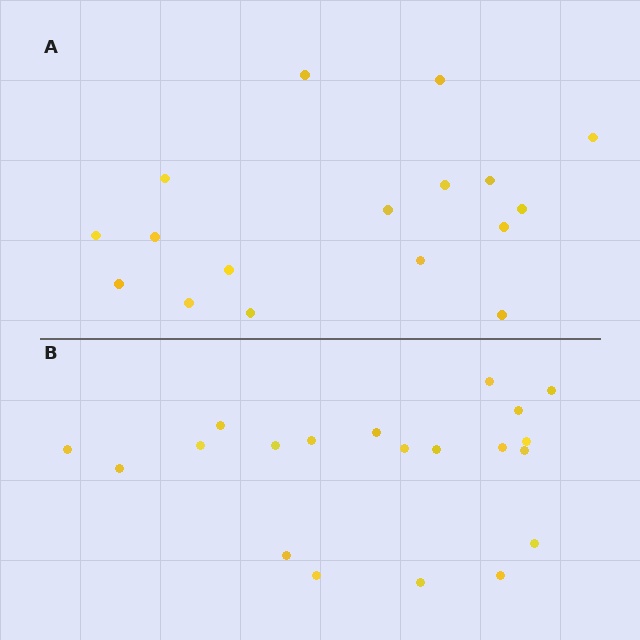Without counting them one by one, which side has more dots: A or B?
Region B (the bottom region) has more dots.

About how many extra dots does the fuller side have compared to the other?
Region B has just a few more — roughly 2 or 3 more dots than region A.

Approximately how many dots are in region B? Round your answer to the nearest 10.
About 20 dots.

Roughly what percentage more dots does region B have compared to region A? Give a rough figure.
About 20% more.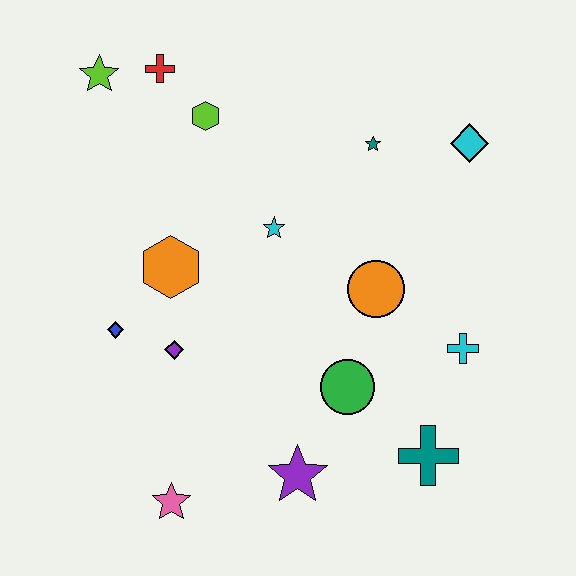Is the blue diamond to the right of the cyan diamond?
No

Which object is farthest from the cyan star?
The pink star is farthest from the cyan star.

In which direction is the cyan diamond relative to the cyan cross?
The cyan diamond is above the cyan cross.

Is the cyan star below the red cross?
Yes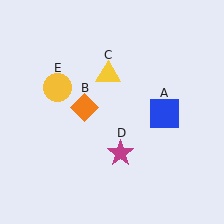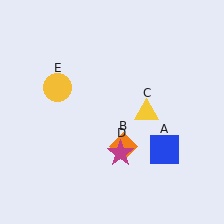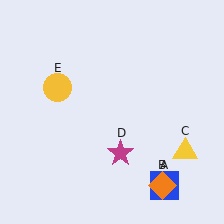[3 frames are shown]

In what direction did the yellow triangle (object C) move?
The yellow triangle (object C) moved down and to the right.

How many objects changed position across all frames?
3 objects changed position: blue square (object A), orange diamond (object B), yellow triangle (object C).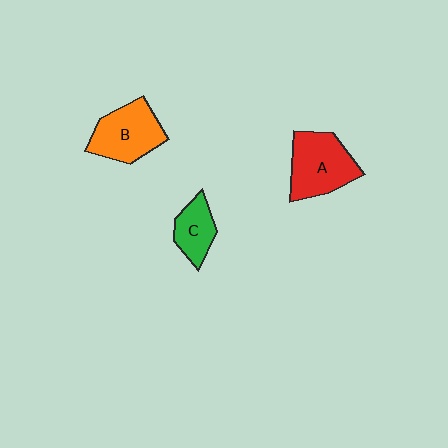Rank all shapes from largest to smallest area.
From largest to smallest: A (red), B (orange), C (green).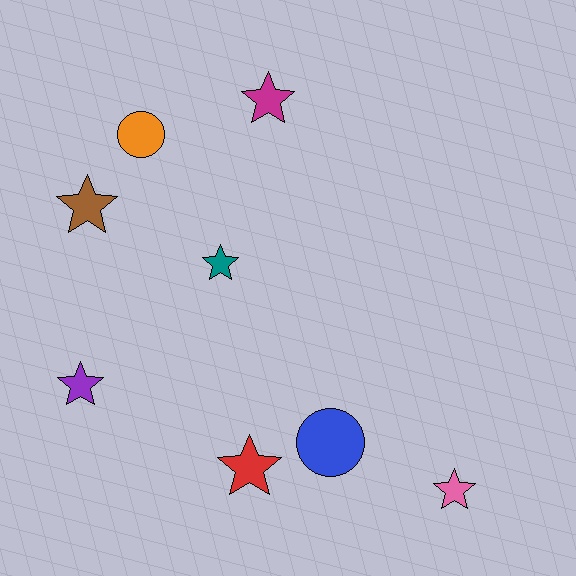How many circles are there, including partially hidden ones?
There are 2 circles.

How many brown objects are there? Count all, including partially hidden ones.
There is 1 brown object.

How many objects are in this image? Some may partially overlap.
There are 8 objects.